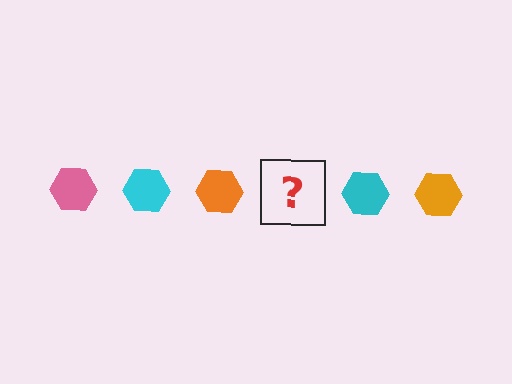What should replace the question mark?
The question mark should be replaced with a pink hexagon.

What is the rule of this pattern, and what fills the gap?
The rule is that the pattern cycles through pink, cyan, orange hexagons. The gap should be filled with a pink hexagon.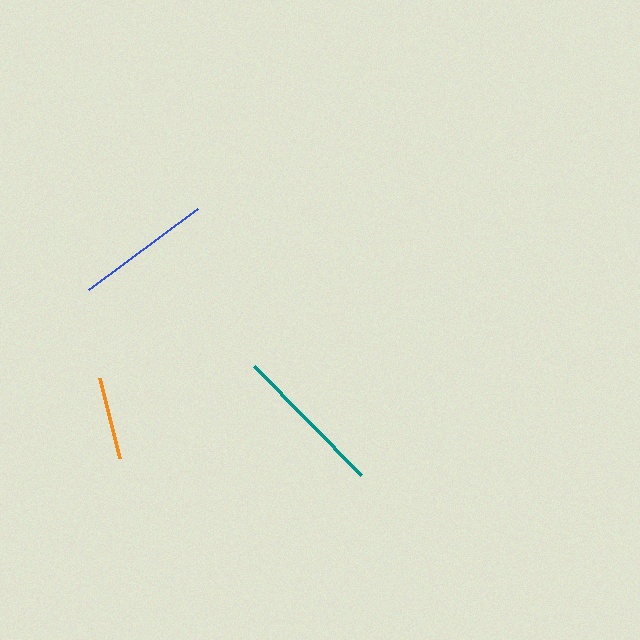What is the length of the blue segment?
The blue segment is approximately 136 pixels long.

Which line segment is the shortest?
The orange line is the shortest at approximately 82 pixels.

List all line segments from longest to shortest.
From longest to shortest: teal, blue, orange.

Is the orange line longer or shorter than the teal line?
The teal line is longer than the orange line.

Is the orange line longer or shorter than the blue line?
The blue line is longer than the orange line.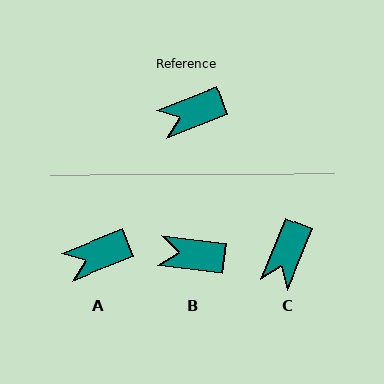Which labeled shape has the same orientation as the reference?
A.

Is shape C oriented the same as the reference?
No, it is off by about 46 degrees.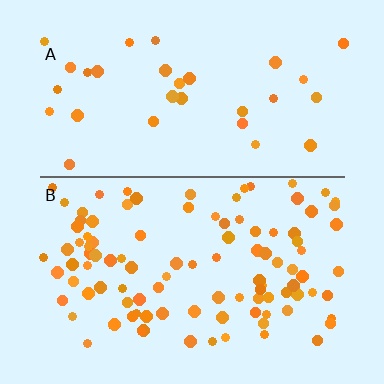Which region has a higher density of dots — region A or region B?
B (the bottom).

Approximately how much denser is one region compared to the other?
Approximately 3.2× — region B over region A.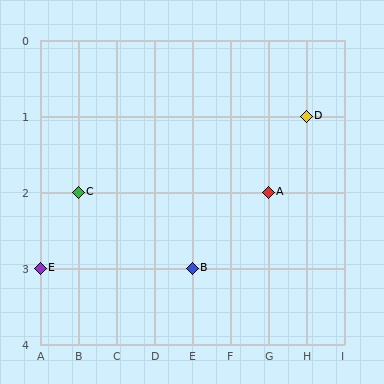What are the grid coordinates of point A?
Point A is at grid coordinates (G, 2).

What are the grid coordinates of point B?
Point B is at grid coordinates (E, 3).